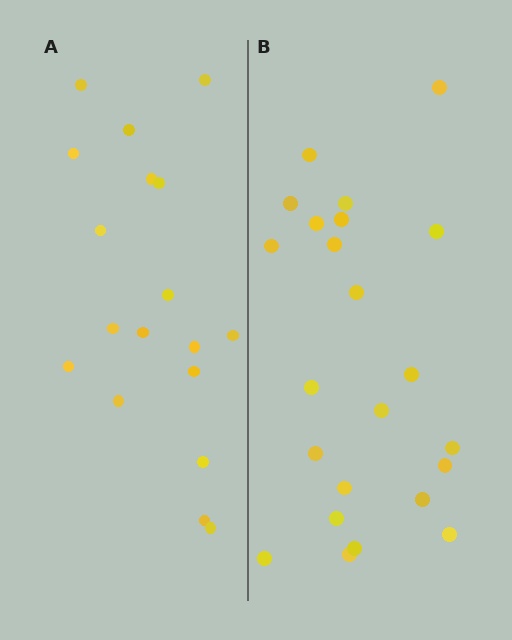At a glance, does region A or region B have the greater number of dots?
Region B (the right region) has more dots.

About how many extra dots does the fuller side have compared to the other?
Region B has about 5 more dots than region A.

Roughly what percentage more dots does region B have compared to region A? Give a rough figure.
About 30% more.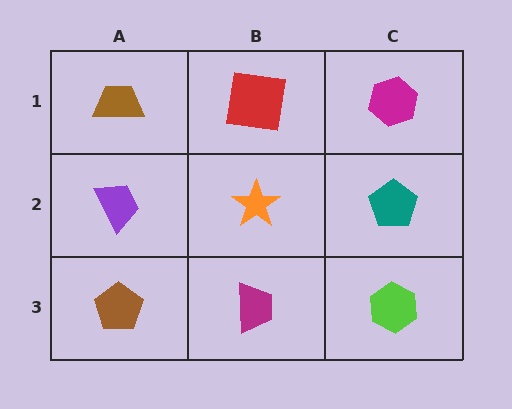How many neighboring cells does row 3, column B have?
3.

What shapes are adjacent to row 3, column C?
A teal pentagon (row 2, column C), a magenta trapezoid (row 3, column B).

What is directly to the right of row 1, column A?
A red square.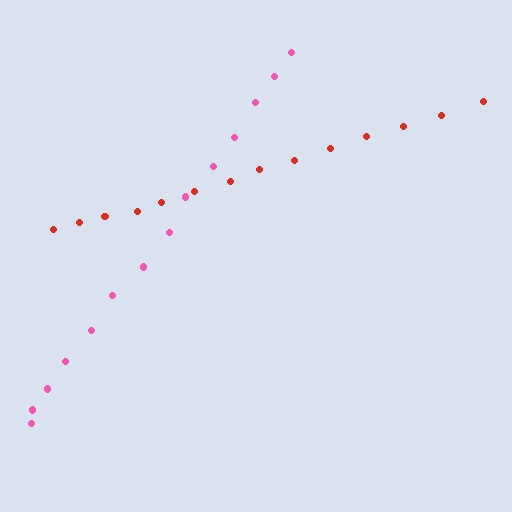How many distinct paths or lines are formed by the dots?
There are 2 distinct paths.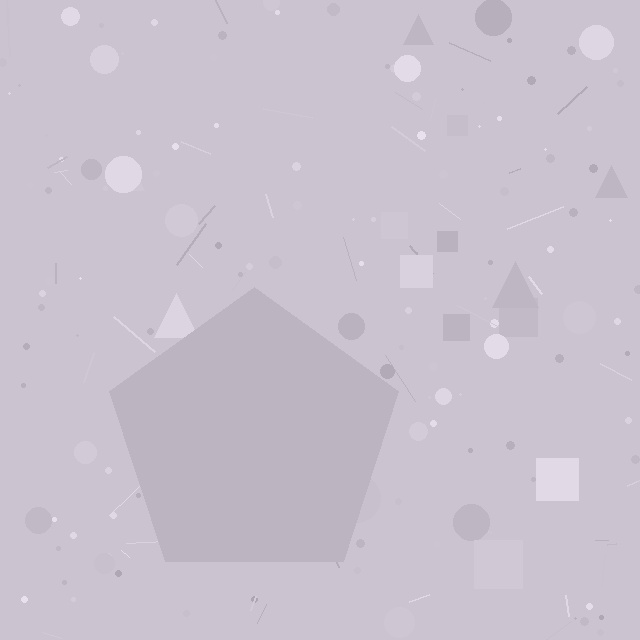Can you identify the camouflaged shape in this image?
The camouflaged shape is a pentagon.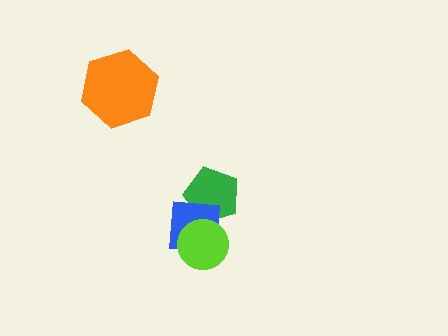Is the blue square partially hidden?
Yes, it is partially covered by another shape.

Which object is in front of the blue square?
The lime circle is in front of the blue square.